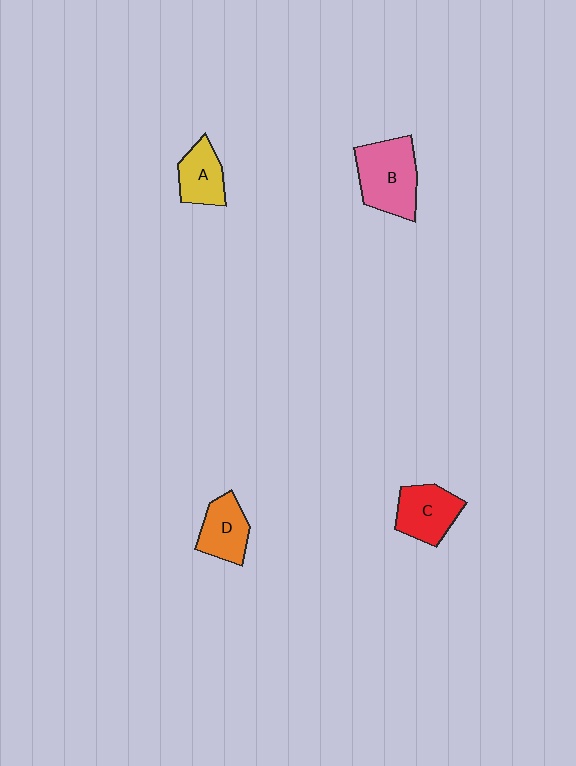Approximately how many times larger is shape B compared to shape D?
Approximately 1.5 times.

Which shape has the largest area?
Shape B (pink).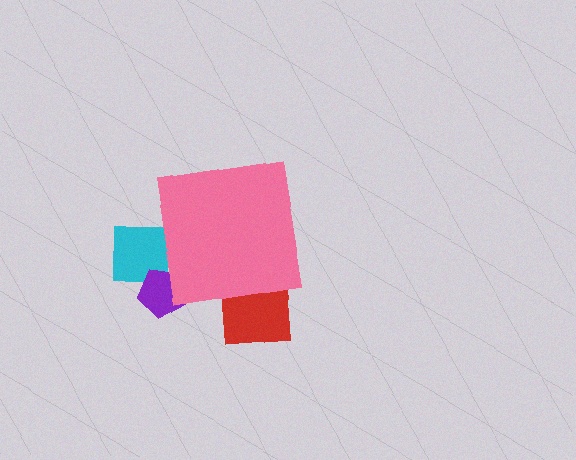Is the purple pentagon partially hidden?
Yes, the purple pentagon is partially hidden behind the pink square.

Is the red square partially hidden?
Yes, the red square is partially hidden behind the pink square.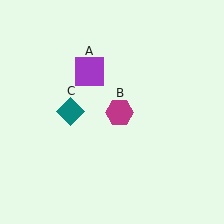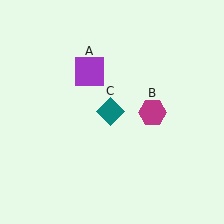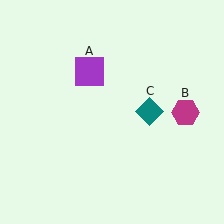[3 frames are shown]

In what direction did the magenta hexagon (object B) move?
The magenta hexagon (object B) moved right.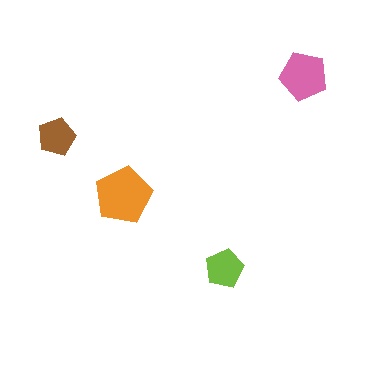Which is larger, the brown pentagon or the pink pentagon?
The pink one.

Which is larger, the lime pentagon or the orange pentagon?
The orange one.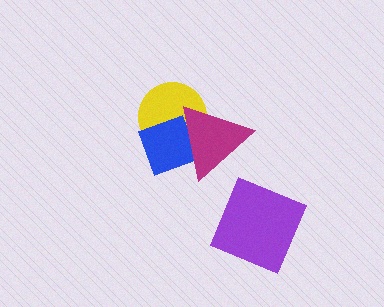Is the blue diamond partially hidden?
Yes, it is partially covered by another shape.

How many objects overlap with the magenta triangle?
2 objects overlap with the magenta triangle.